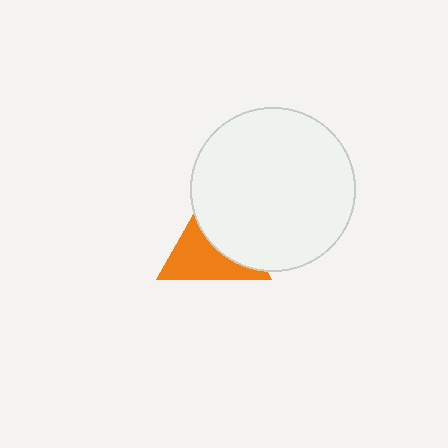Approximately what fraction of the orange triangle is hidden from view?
Roughly 48% of the orange triangle is hidden behind the white circle.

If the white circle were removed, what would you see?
You would see the complete orange triangle.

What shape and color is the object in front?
The object in front is a white circle.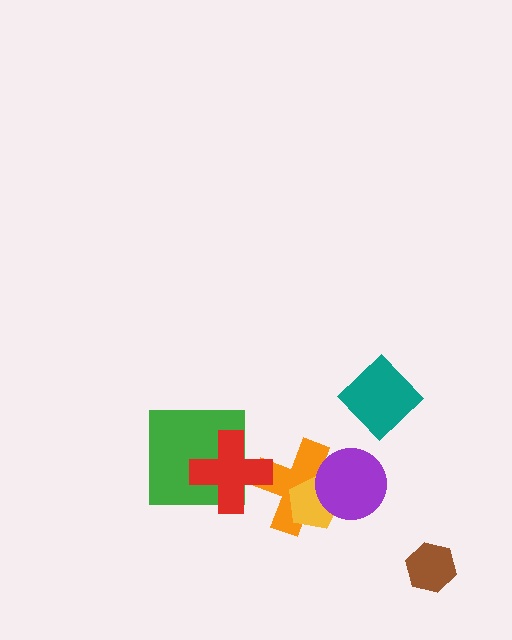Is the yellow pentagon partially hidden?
Yes, it is partially covered by another shape.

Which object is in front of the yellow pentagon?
The purple circle is in front of the yellow pentagon.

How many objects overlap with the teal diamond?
0 objects overlap with the teal diamond.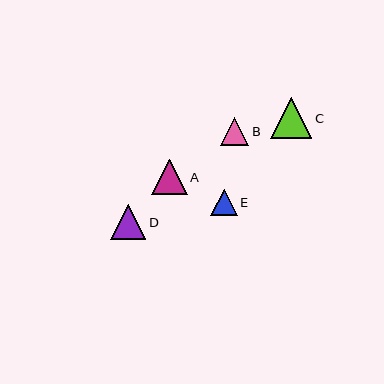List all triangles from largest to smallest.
From largest to smallest: C, A, D, B, E.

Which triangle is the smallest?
Triangle E is the smallest with a size of approximately 27 pixels.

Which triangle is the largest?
Triangle C is the largest with a size of approximately 41 pixels.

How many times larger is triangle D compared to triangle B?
Triangle D is approximately 1.2 times the size of triangle B.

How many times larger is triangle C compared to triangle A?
Triangle C is approximately 1.1 times the size of triangle A.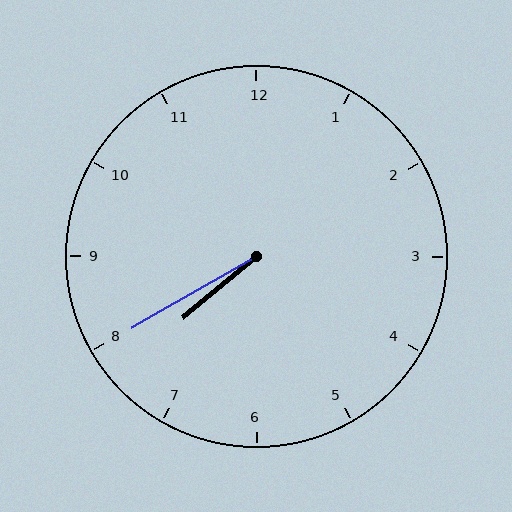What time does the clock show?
7:40.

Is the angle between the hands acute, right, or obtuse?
It is acute.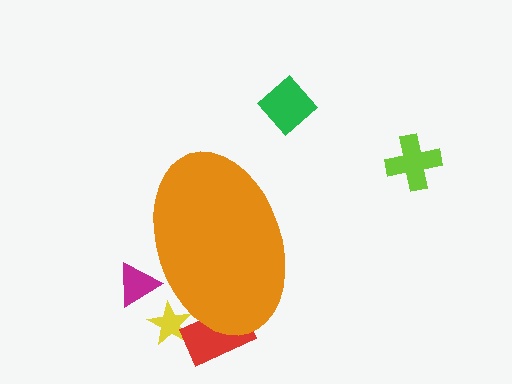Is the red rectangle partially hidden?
Yes, the red rectangle is partially hidden behind the orange ellipse.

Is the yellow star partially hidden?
Yes, the yellow star is partially hidden behind the orange ellipse.